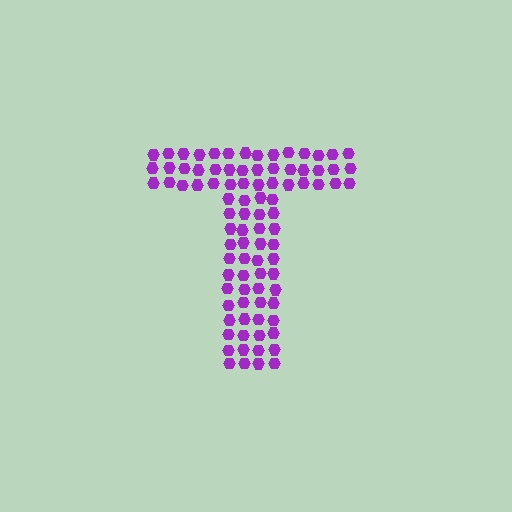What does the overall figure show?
The overall figure shows the letter T.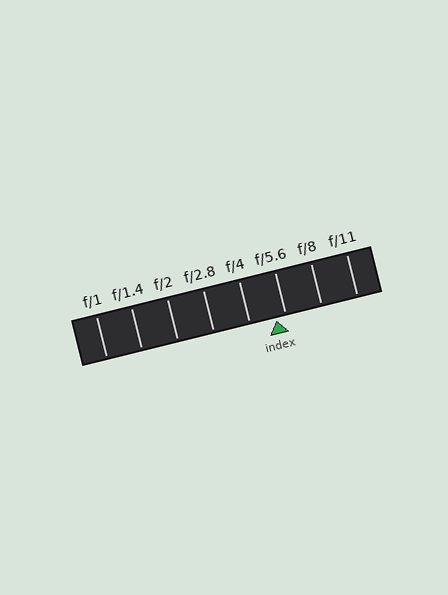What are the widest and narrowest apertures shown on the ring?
The widest aperture shown is f/1 and the narrowest is f/11.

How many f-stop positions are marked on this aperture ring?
There are 8 f-stop positions marked.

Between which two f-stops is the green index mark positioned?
The index mark is between f/4 and f/5.6.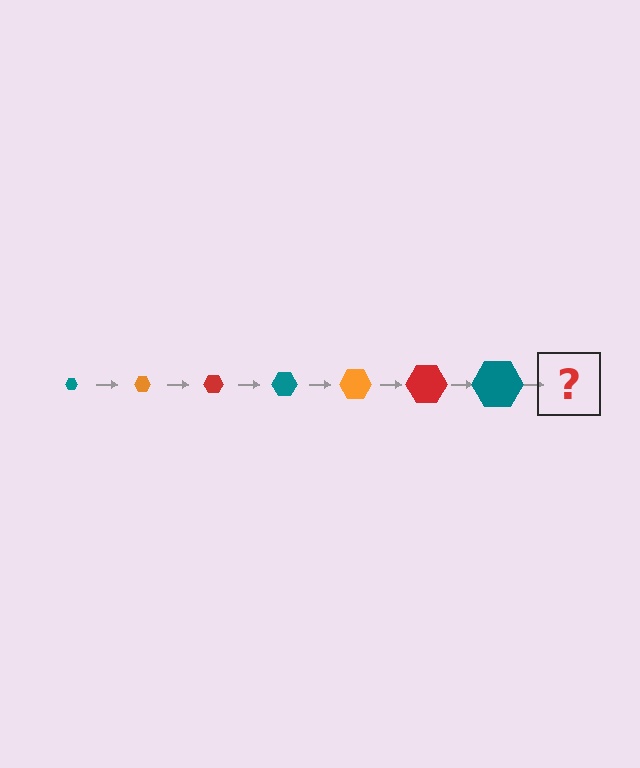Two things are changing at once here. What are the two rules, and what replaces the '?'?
The two rules are that the hexagon grows larger each step and the color cycles through teal, orange, and red. The '?' should be an orange hexagon, larger than the previous one.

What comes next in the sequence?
The next element should be an orange hexagon, larger than the previous one.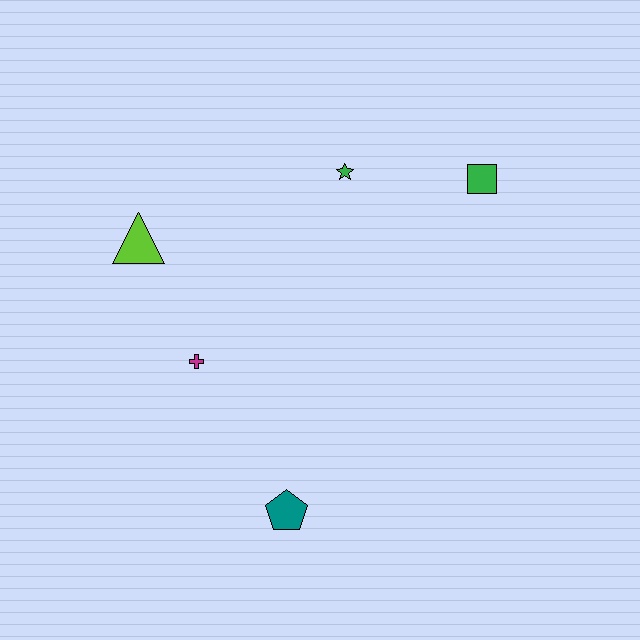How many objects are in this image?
There are 5 objects.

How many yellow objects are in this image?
There are no yellow objects.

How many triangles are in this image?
There is 1 triangle.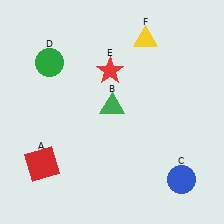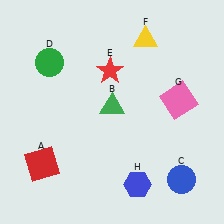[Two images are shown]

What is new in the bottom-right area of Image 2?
A blue hexagon (H) was added in the bottom-right area of Image 2.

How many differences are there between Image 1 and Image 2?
There are 2 differences between the two images.